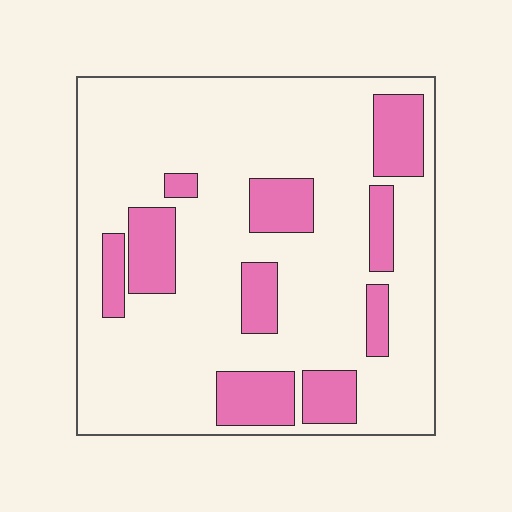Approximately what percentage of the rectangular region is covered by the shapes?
Approximately 20%.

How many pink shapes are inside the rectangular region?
10.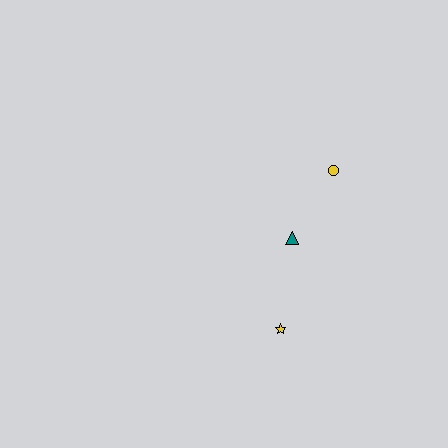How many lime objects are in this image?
There are no lime objects.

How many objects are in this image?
There are 3 objects.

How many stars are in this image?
There is 1 star.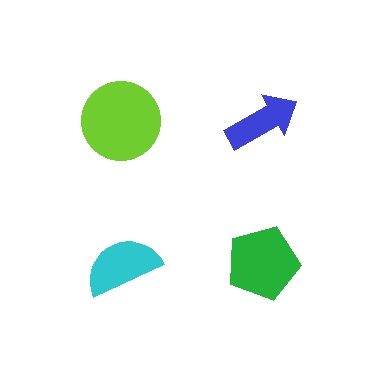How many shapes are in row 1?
2 shapes.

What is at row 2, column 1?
A cyan semicircle.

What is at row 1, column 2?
A blue arrow.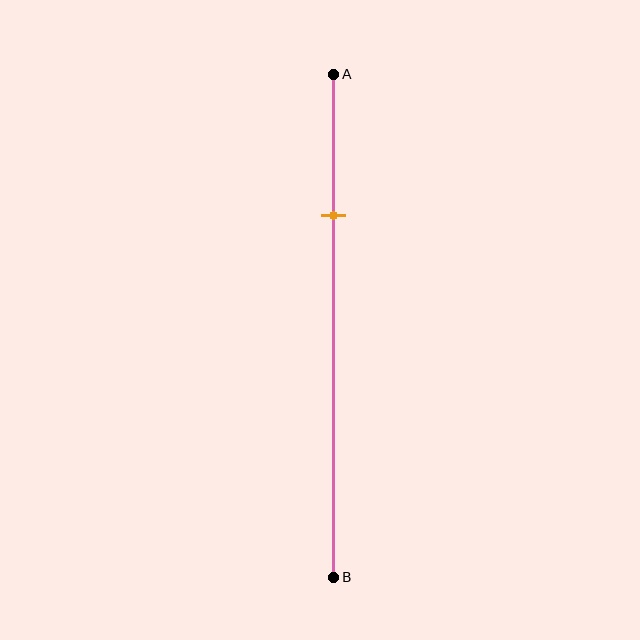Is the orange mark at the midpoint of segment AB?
No, the mark is at about 30% from A, not at the 50% midpoint.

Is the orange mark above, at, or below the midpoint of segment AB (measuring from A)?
The orange mark is above the midpoint of segment AB.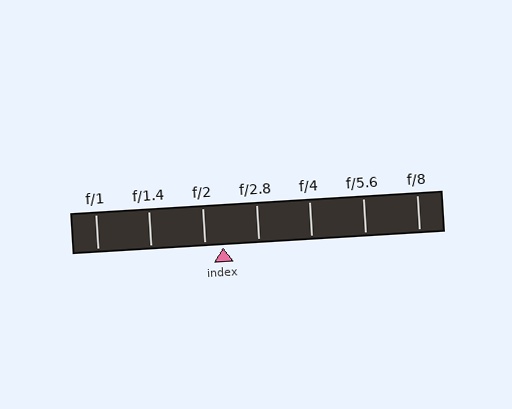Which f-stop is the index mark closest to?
The index mark is closest to f/2.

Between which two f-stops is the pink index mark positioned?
The index mark is between f/2 and f/2.8.